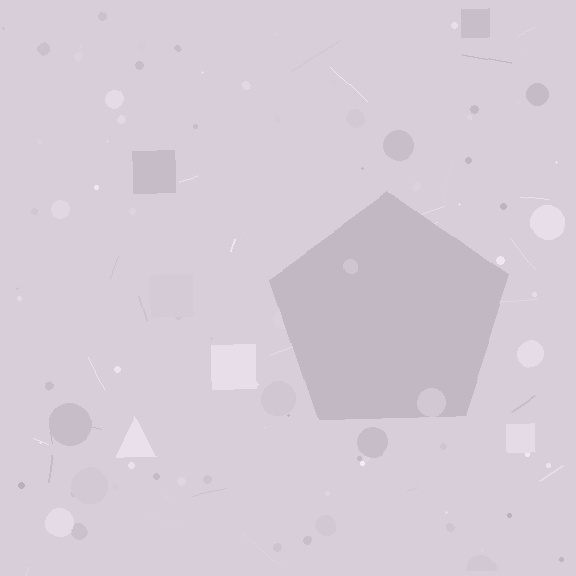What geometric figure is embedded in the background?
A pentagon is embedded in the background.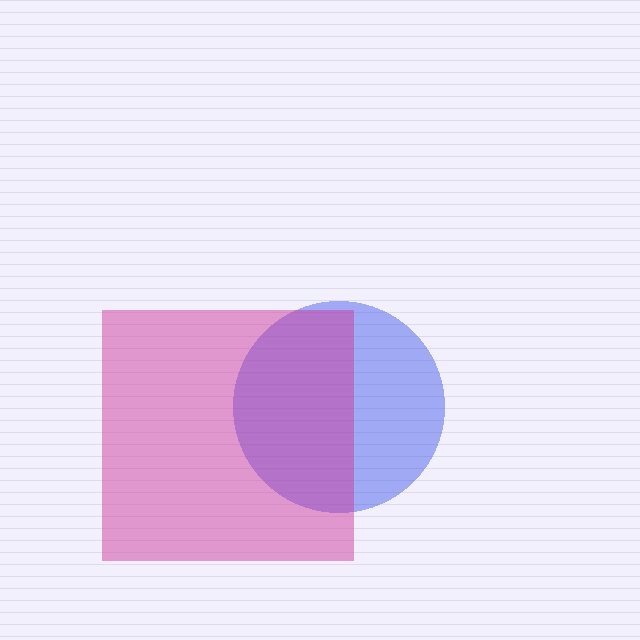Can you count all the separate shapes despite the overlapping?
Yes, there are 2 separate shapes.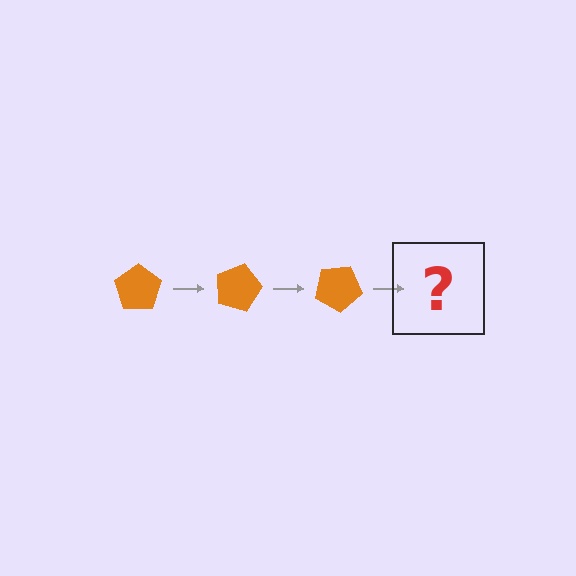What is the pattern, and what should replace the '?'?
The pattern is that the pentagon rotates 15 degrees each step. The '?' should be an orange pentagon rotated 45 degrees.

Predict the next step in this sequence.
The next step is an orange pentagon rotated 45 degrees.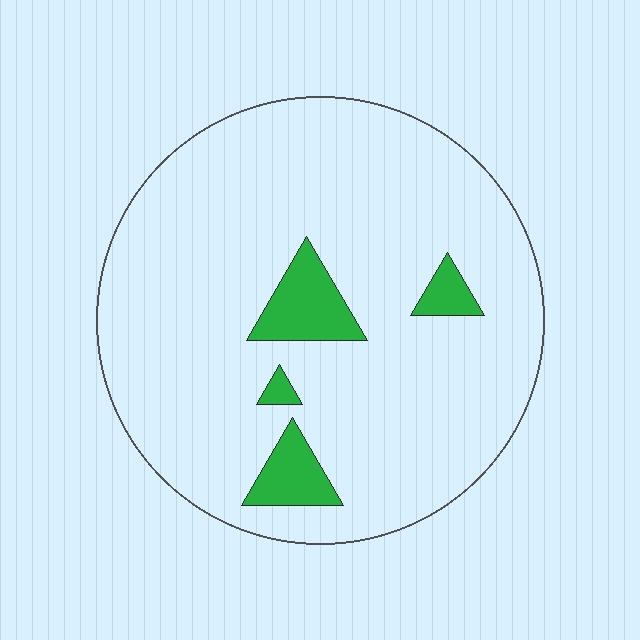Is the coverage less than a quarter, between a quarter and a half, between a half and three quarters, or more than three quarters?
Less than a quarter.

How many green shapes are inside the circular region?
4.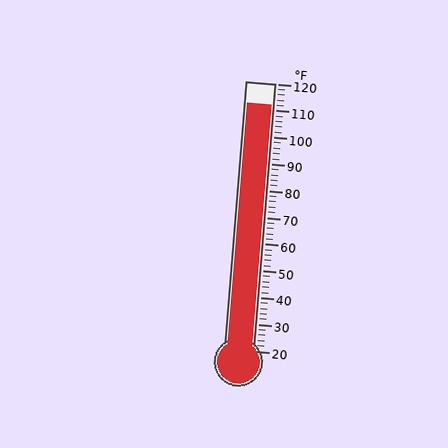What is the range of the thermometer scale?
The thermometer scale ranges from 20°F to 120°F.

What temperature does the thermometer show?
The thermometer shows approximately 112°F.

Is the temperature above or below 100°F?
The temperature is above 100°F.